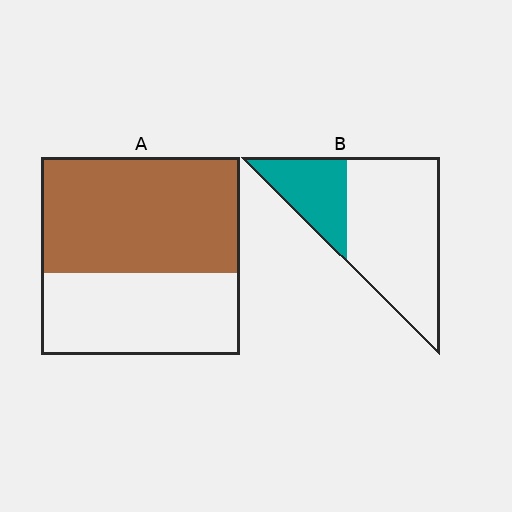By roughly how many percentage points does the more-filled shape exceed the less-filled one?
By roughly 30 percentage points (A over B).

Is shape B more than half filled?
No.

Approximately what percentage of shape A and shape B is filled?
A is approximately 60% and B is approximately 30%.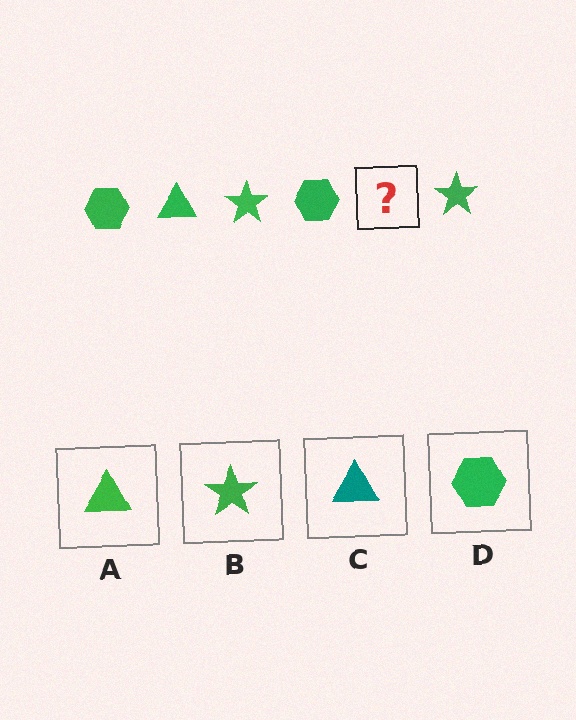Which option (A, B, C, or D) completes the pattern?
A.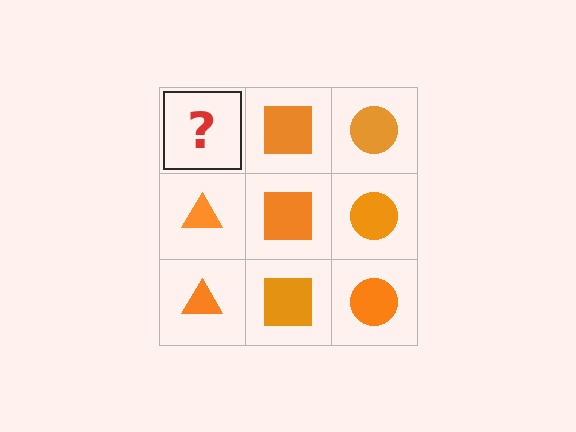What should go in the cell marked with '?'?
The missing cell should contain an orange triangle.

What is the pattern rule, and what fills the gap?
The rule is that each column has a consistent shape. The gap should be filled with an orange triangle.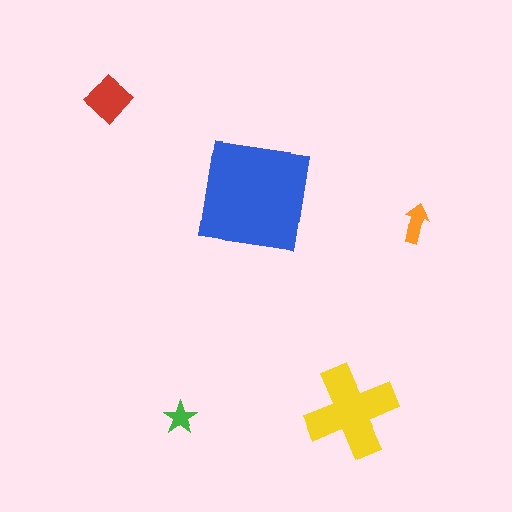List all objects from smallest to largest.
The green star, the orange arrow, the red diamond, the yellow cross, the blue square.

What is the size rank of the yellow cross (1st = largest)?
2nd.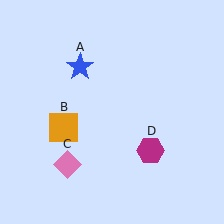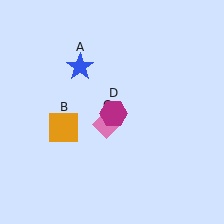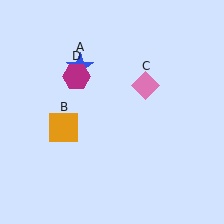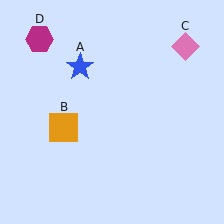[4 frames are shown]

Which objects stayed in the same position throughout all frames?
Blue star (object A) and orange square (object B) remained stationary.